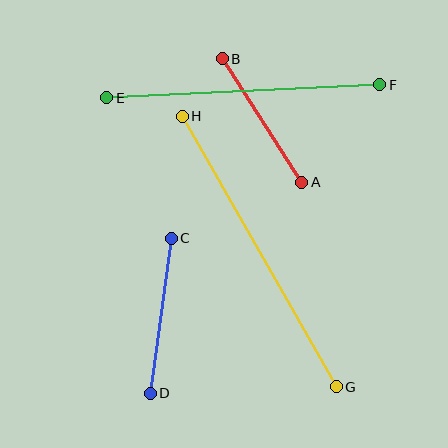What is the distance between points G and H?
The distance is approximately 311 pixels.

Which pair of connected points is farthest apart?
Points G and H are farthest apart.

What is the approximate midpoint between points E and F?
The midpoint is at approximately (243, 91) pixels.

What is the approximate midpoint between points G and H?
The midpoint is at approximately (259, 251) pixels.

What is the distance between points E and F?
The distance is approximately 274 pixels.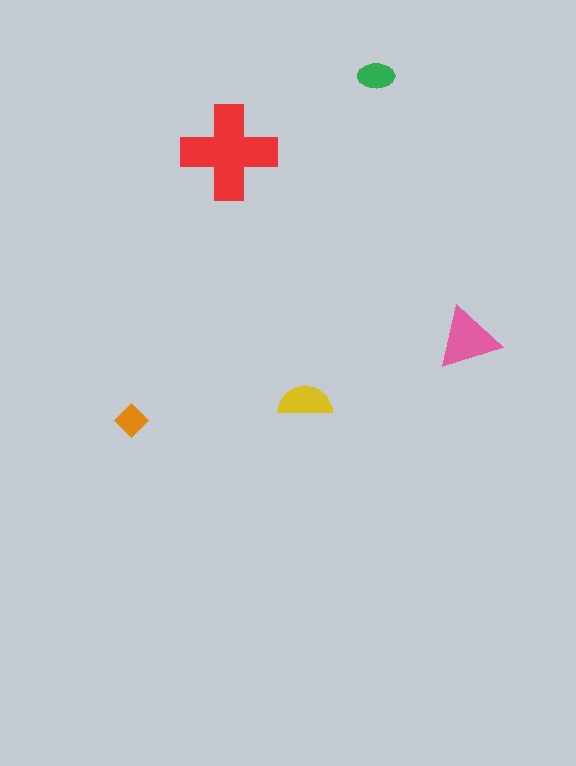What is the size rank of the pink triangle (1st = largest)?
2nd.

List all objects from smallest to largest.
The orange diamond, the green ellipse, the yellow semicircle, the pink triangle, the red cross.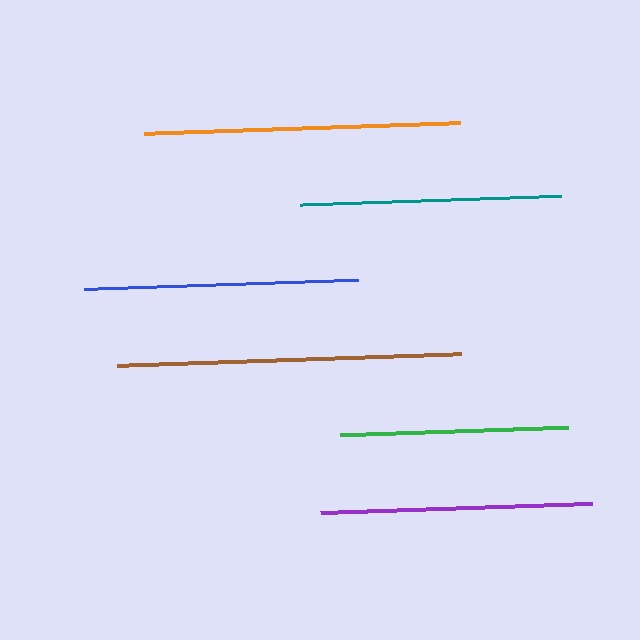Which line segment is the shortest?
The green line is the shortest at approximately 229 pixels.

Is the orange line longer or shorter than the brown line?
The brown line is longer than the orange line.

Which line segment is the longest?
The brown line is the longest at approximately 343 pixels.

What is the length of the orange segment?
The orange segment is approximately 317 pixels long.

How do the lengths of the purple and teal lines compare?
The purple and teal lines are approximately the same length.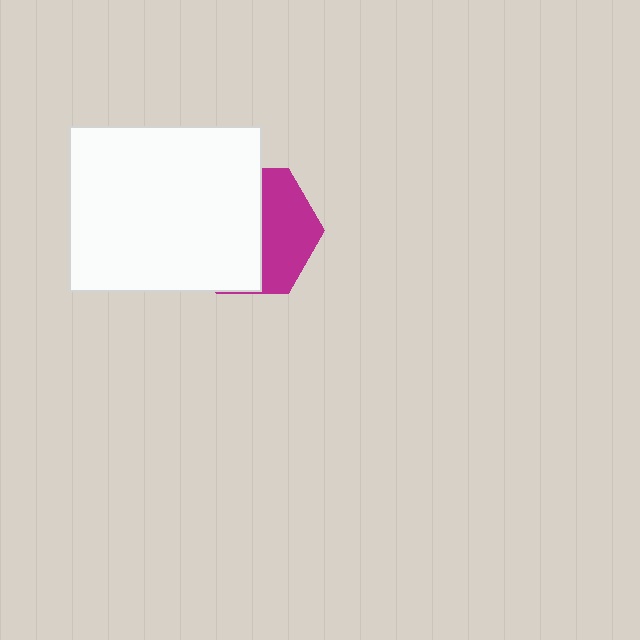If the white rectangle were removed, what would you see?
You would see the complete magenta hexagon.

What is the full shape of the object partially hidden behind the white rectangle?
The partially hidden object is a magenta hexagon.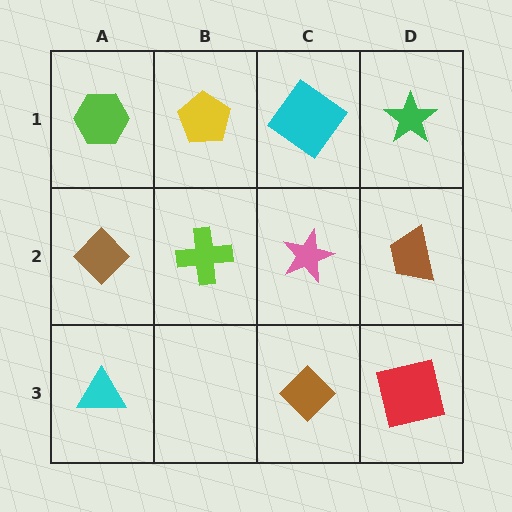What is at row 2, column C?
A pink star.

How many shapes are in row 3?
3 shapes.